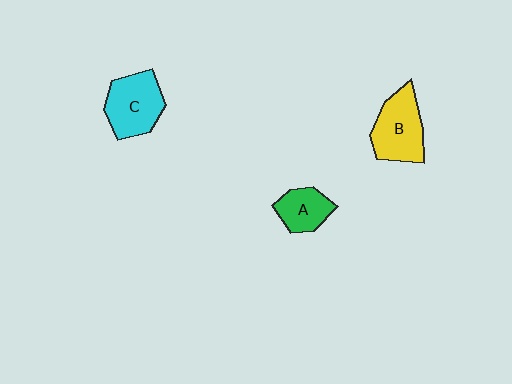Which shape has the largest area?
Shape B (yellow).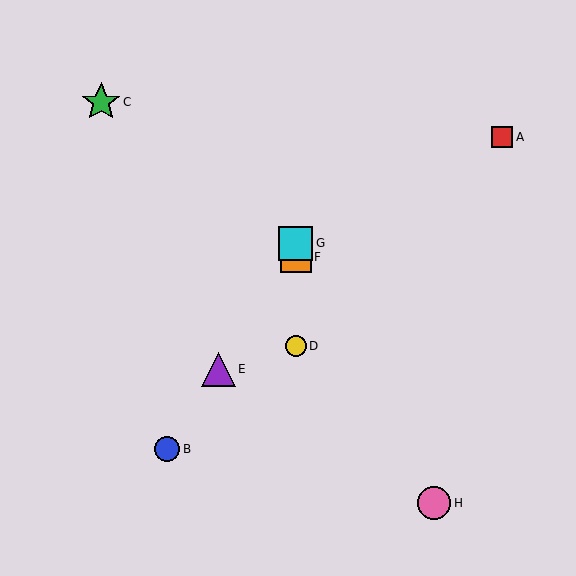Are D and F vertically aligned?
Yes, both are at x≈296.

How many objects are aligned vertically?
3 objects (D, F, G) are aligned vertically.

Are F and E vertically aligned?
No, F is at x≈296 and E is at x≈218.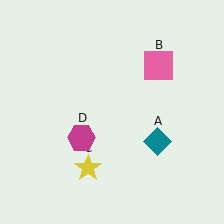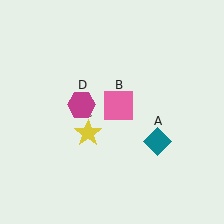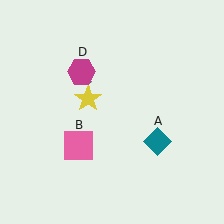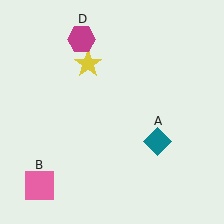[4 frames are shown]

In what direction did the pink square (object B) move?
The pink square (object B) moved down and to the left.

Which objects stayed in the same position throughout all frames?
Teal diamond (object A) remained stationary.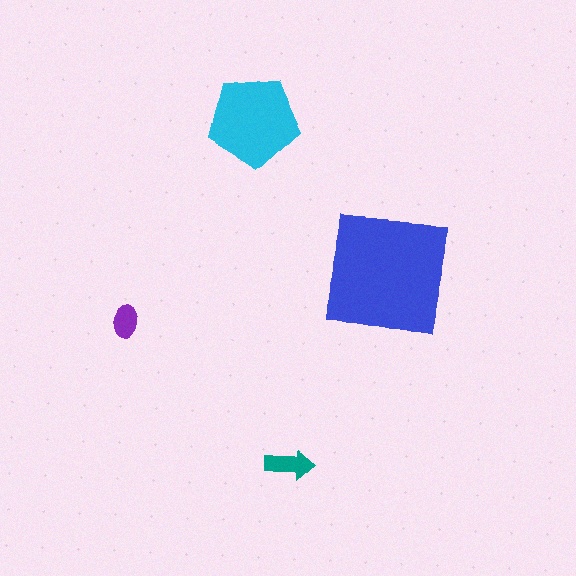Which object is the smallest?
The purple ellipse.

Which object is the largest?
The blue square.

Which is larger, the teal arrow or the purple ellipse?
The teal arrow.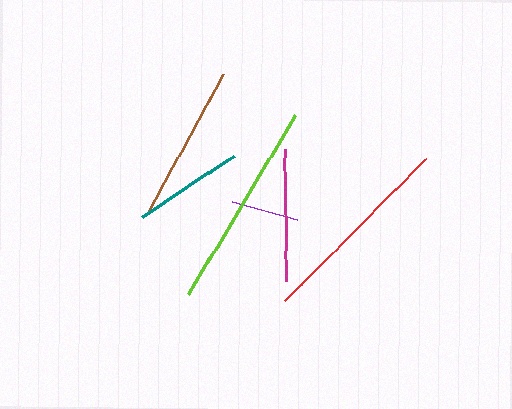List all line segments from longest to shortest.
From longest to shortest: lime, red, brown, magenta, teal, purple.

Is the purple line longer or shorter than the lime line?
The lime line is longer than the purple line.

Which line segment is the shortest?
The purple line is the shortest at approximately 67 pixels.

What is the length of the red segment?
The red segment is approximately 200 pixels long.